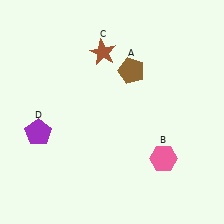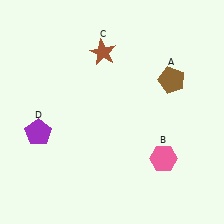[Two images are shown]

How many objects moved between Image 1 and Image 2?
1 object moved between the two images.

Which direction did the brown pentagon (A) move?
The brown pentagon (A) moved right.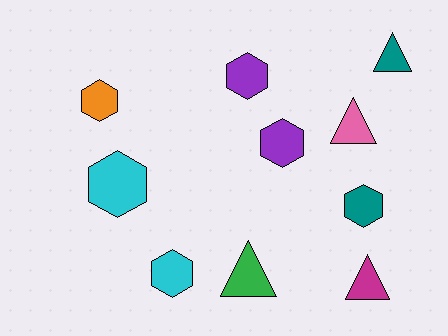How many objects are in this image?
There are 10 objects.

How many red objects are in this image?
There are no red objects.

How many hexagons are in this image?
There are 6 hexagons.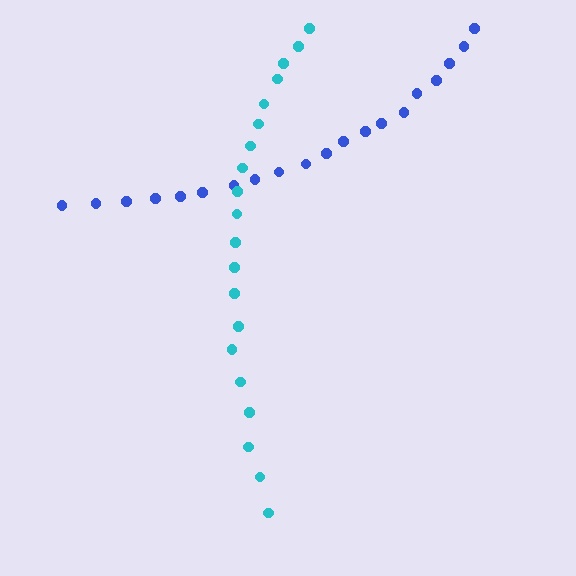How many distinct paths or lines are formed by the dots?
There are 2 distinct paths.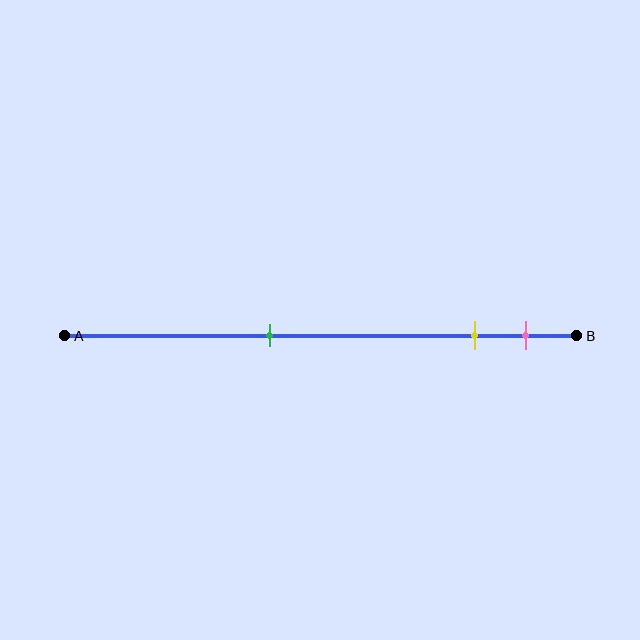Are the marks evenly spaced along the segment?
No, the marks are not evenly spaced.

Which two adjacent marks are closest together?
The yellow and pink marks are the closest adjacent pair.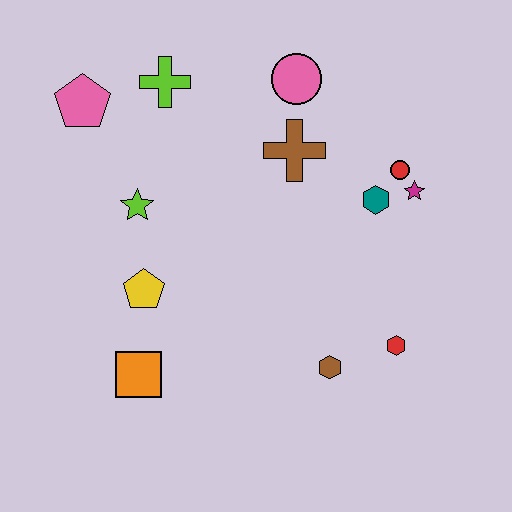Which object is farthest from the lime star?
The red hexagon is farthest from the lime star.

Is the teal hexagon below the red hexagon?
No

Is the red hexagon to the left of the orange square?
No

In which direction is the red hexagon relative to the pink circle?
The red hexagon is below the pink circle.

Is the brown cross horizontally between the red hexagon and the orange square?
Yes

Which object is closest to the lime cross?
The pink pentagon is closest to the lime cross.